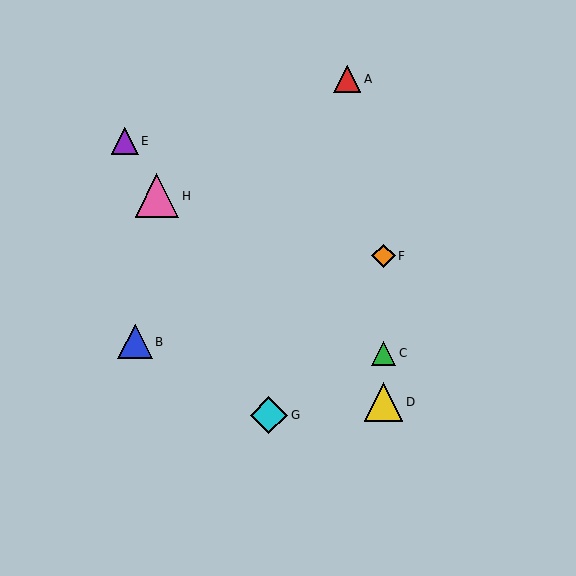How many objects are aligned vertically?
3 objects (C, D, F) are aligned vertically.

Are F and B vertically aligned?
No, F is at x≈384 and B is at x≈135.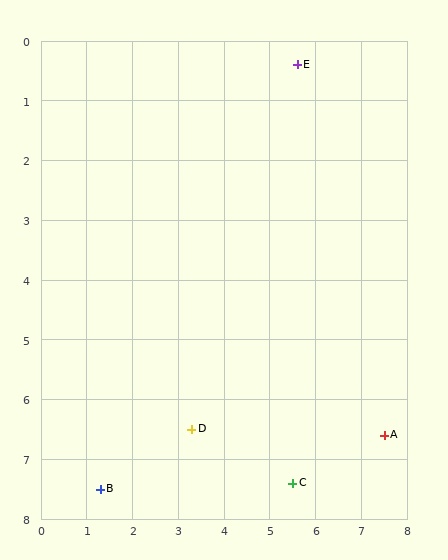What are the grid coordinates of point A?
Point A is at approximately (7.5, 6.6).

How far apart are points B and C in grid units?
Points B and C are about 4.2 grid units apart.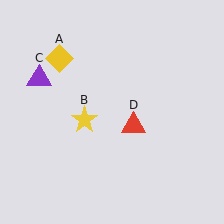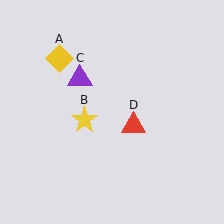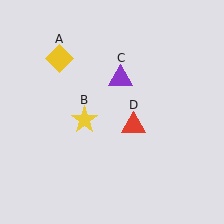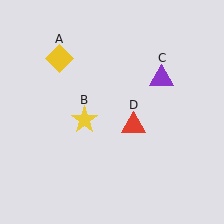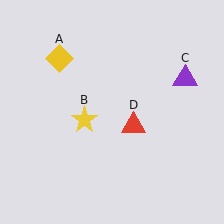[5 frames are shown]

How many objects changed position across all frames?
1 object changed position: purple triangle (object C).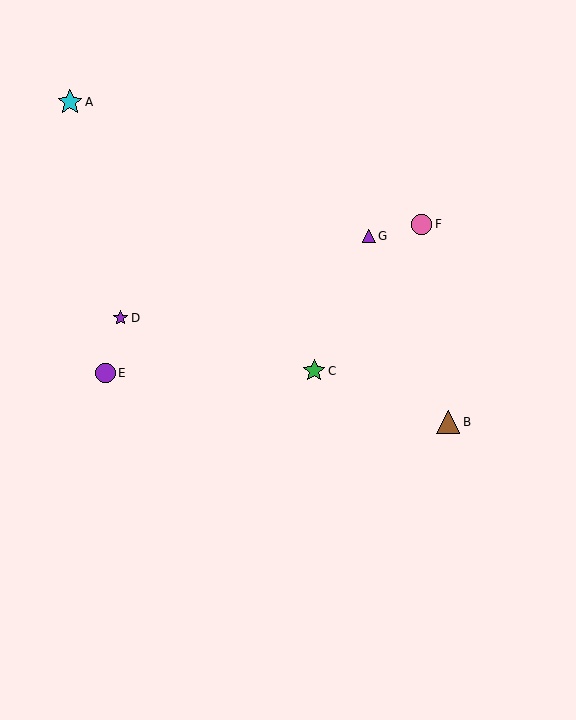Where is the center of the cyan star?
The center of the cyan star is at (70, 102).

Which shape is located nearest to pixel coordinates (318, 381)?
The green star (labeled C) at (314, 371) is nearest to that location.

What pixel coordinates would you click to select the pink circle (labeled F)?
Click at (422, 224) to select the pink circle F.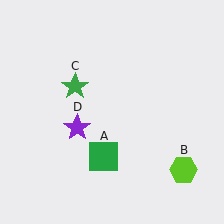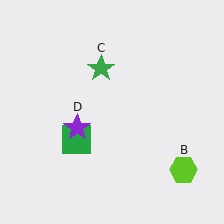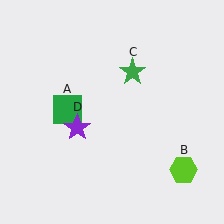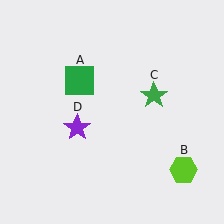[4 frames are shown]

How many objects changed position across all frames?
2 objects changed position: green square (object A), green star (object C).